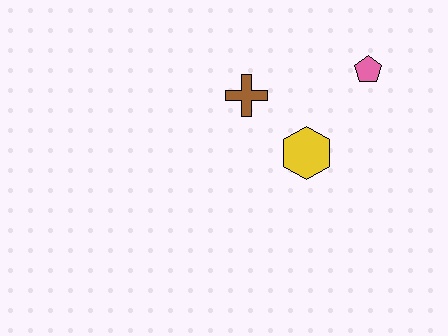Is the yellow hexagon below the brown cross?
Yes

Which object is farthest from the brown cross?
The pink pentagon is farthest from the brown cross.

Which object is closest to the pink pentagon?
The yellow hexagon is closest to the pink pentagon.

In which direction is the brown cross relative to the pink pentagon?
The brown cross is to the left of the pink pentagon.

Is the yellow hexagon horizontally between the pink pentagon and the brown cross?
Yes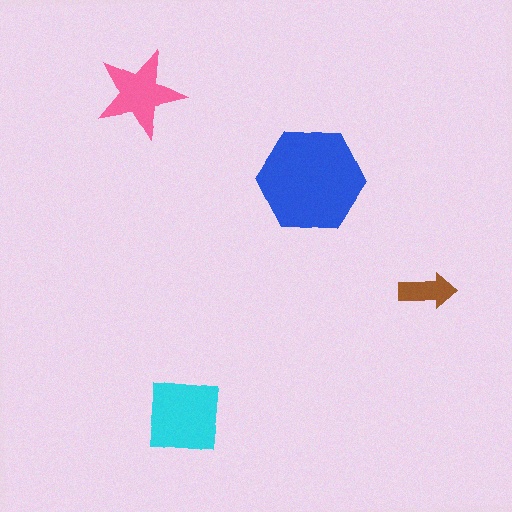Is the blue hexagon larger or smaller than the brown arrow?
Larger.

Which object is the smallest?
The brown arrow.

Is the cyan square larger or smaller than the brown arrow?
Larger.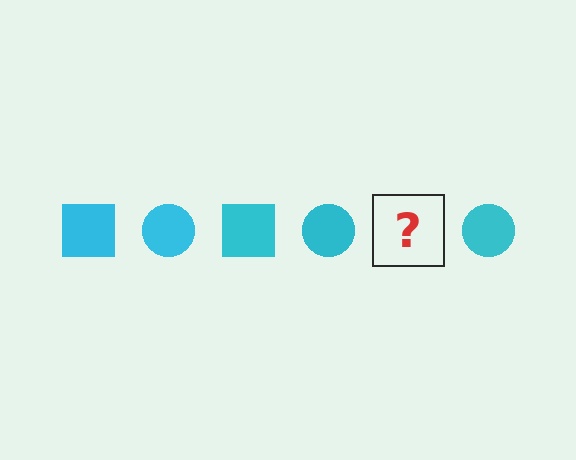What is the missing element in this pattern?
The missing element is a cyan square.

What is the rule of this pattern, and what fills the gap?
The rule is that the pattern cycles through square, circle shapes in cyan. The gap should be filled with a cyan square.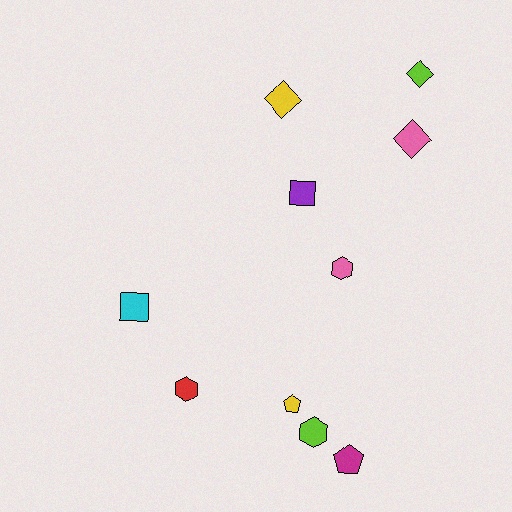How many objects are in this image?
There are 10 objects.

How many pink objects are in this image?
There are 2 pink objects.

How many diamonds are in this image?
There are 3 diamonds.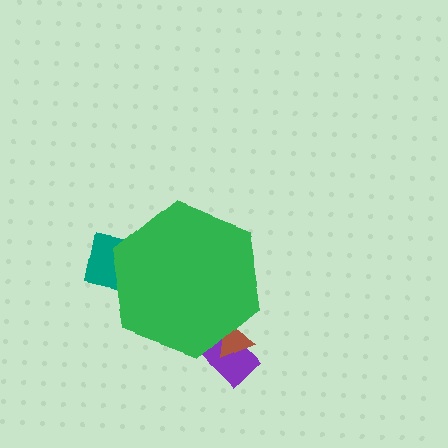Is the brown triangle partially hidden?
Yes, the brown triangle is partially hidden behind the green hexagon.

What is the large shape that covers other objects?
A green hexagon.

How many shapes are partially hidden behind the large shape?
3 shapes are partially hidden.